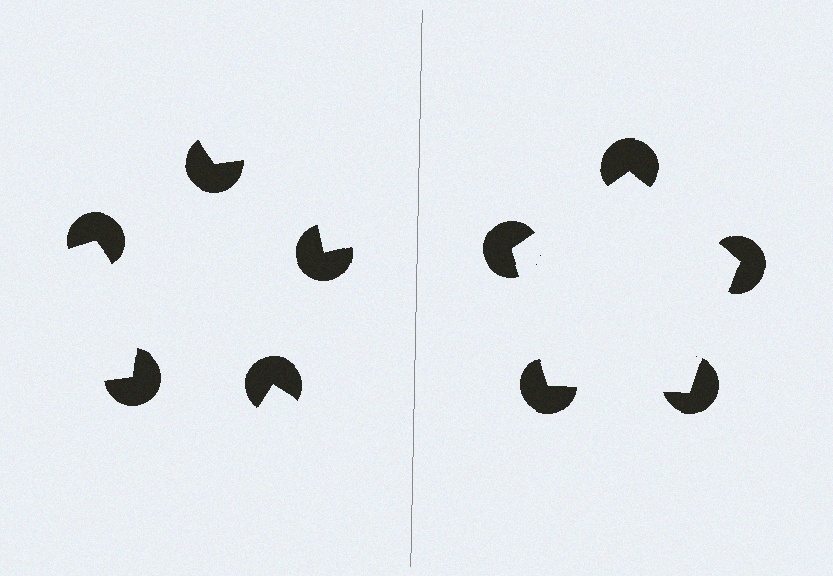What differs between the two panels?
The pac-man discs are positioned identically on both sides; only the wedge orientations differ. On the right they align to a pentagon; on the left they are misaligned.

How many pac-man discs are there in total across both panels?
10 — 5 on each side.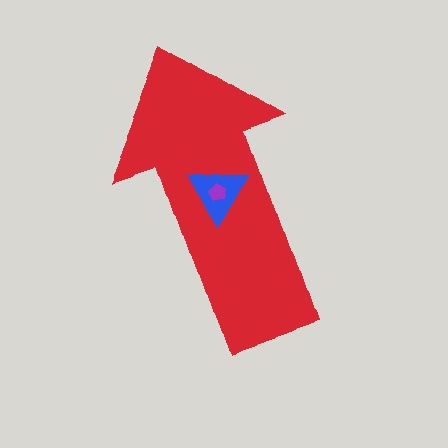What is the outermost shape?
The red arrow.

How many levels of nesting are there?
3.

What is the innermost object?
The purple pentagon.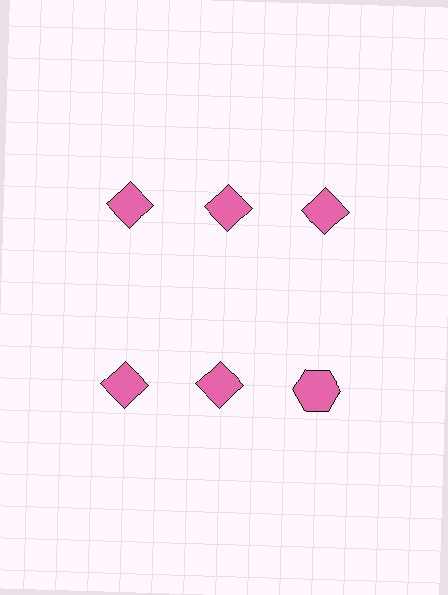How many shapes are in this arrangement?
There are 6 shapes arranged in a grid pattern.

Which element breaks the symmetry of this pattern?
The pink hexagon in the second row, center column breaks the symmetry. All other shapes are pink diamonds.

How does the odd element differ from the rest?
It has a different shape: hexagon instead of diamond.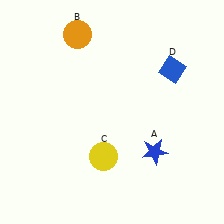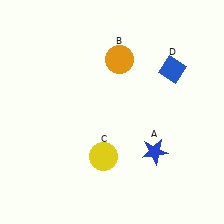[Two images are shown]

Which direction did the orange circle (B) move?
The orange circle (B) moved right.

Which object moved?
The orange circle (B) moved right.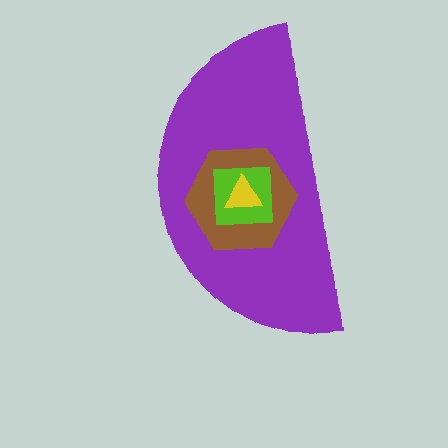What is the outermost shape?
The purple semicircle.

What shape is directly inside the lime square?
The yellow triangle.